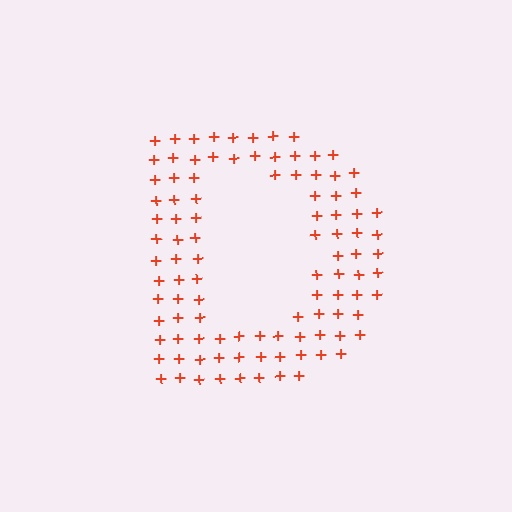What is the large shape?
The large shape is the letter D.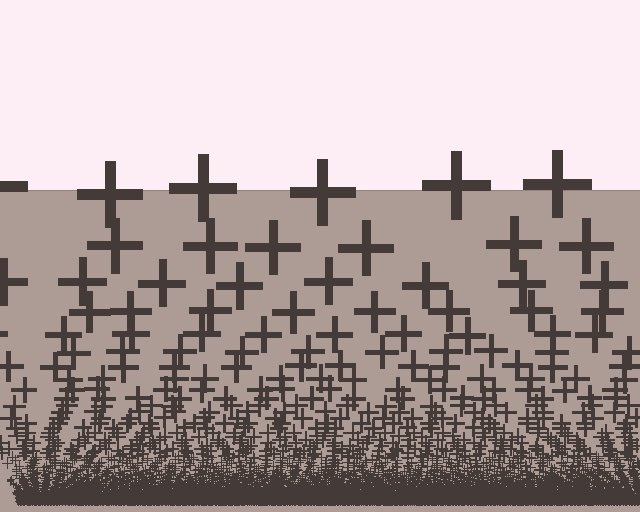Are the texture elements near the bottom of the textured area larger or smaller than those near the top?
Smaller. The gradient is inverted — elements near the bottom are smaller and denser.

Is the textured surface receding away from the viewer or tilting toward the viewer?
The surface appears to tilt toward the viewer. Texture elements get larger and sparser toward the top.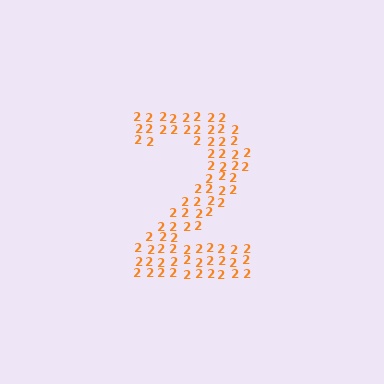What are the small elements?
The small elements are digit 2's.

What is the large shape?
The large shape is the digit 2.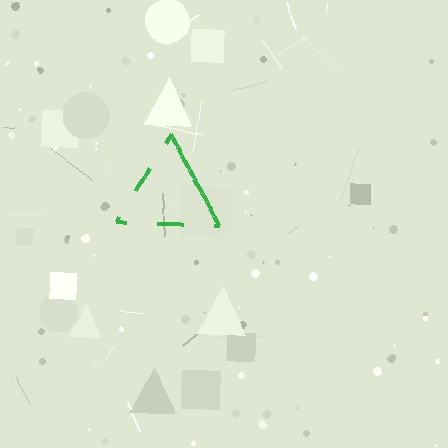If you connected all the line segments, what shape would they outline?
They would outline a triangle.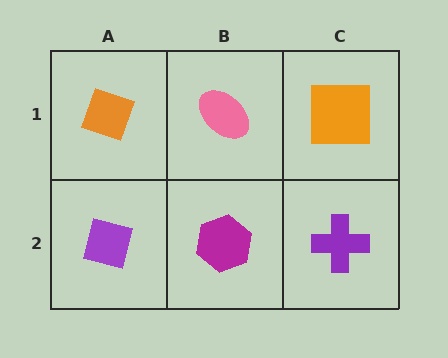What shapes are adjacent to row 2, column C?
An orange square (row 1, column C), a magenta hexagon (row 2, column B).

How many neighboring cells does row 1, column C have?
2.